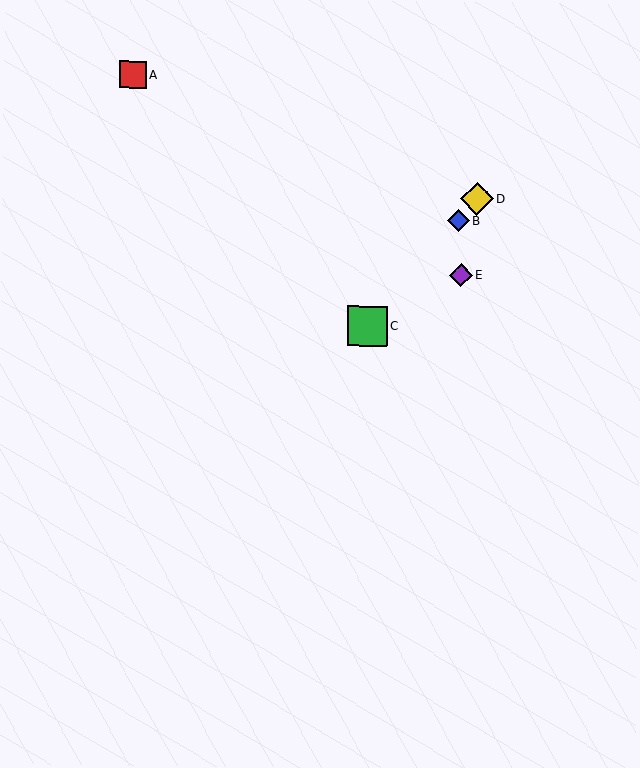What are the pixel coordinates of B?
Object B is at (459, 221).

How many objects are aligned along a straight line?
3 objects (B, C, D) are aligned along a straight line.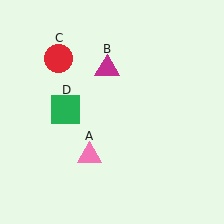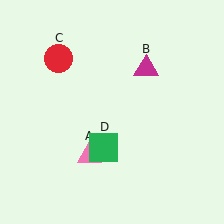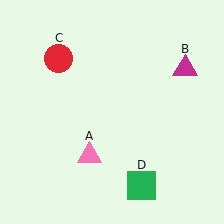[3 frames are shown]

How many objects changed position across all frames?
2 objects changed position: magenta triangle (object B), green square (object D).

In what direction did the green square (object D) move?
The green square (object D) moved down and to the right.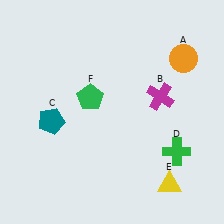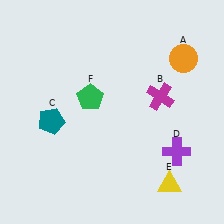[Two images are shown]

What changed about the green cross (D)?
In Image 1, D is green. In Image 2, it changed to purple.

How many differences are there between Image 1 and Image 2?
There is 1 difference between the two images.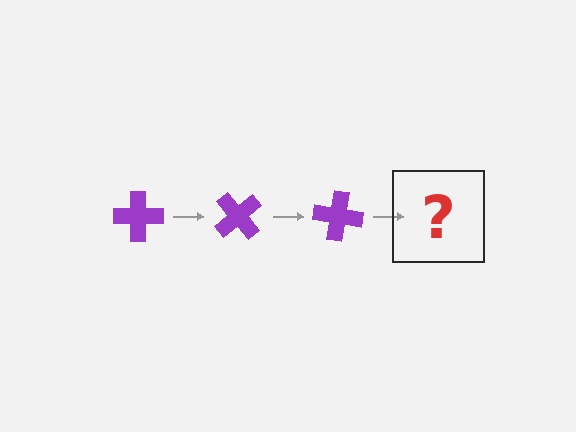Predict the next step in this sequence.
The next step is a purple cross rotated 150 degrees.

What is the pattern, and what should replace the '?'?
The pattern is that the cross rotates 50 degrees each step. The '?' should be a purple cross rotated 150 degrees.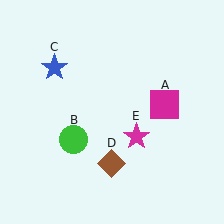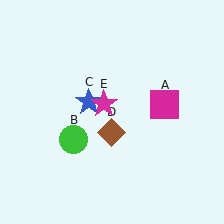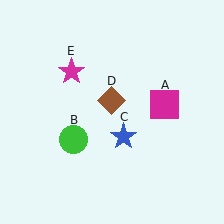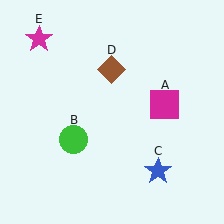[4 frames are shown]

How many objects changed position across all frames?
3 objects changed position: blue star (object C), brown diamond (object D), magenta star (object E).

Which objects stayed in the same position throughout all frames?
Magenta square (object A) and green circle (object B) remained stationary.